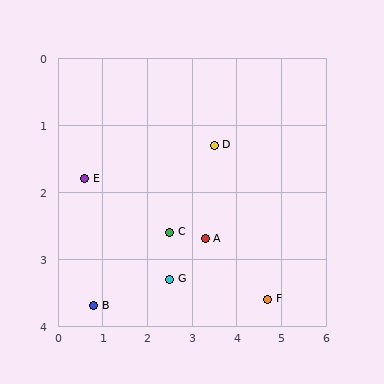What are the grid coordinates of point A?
Point A is at approximately (3.3, 2.7).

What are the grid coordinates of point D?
Point D is at approximately (3.5, 1.3).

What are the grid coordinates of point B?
Point B is at approximately (0.8, 3.7).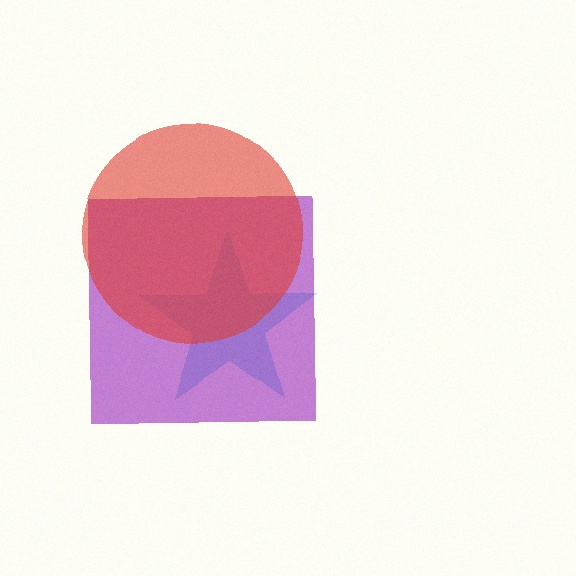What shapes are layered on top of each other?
The layered shapes are: a cyan star, a purple square, a red circle.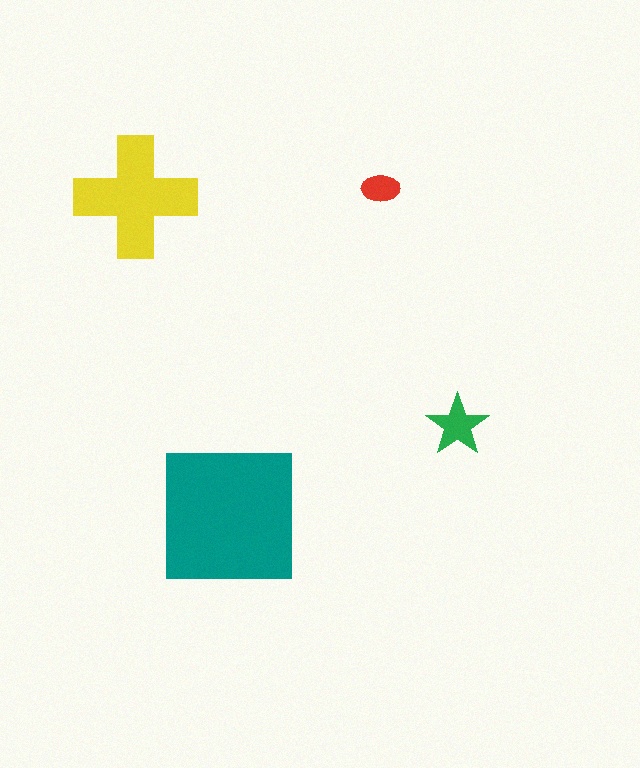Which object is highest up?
The red ellipse is topmost.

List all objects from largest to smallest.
The teal square, the yellow cross, the green star, the red ellipse.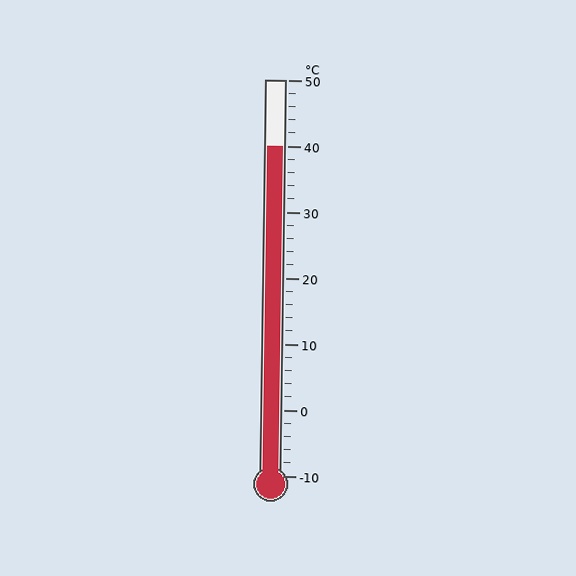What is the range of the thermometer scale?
The thermometer scale ranges from -10°C to 50°C.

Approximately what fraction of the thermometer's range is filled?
The thermometer is filled to approximately 85% of its range.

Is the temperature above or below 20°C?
The temperature is above 20°C.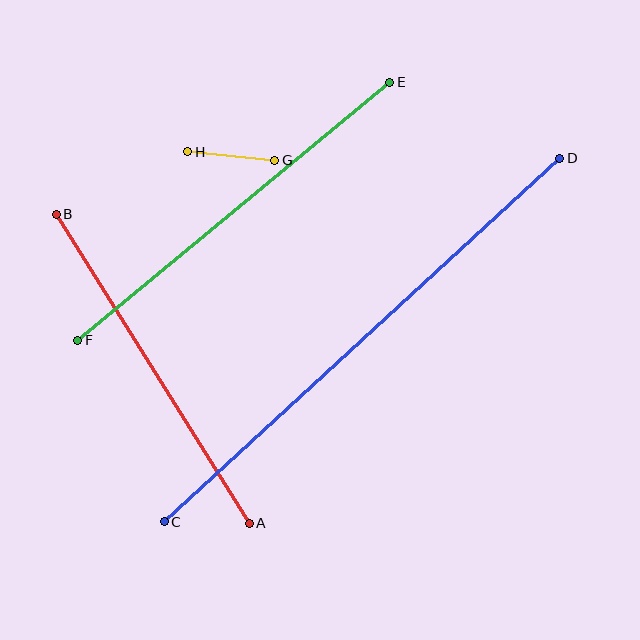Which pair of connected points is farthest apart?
Points C and D are farthest apart.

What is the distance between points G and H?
The distance is approximately 88 pixels.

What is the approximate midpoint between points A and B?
The midpoint is at approximately (153, 369) pixels.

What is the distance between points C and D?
The distance is approximately 537 pixels.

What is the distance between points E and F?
The distance is approximately 405 pixels.